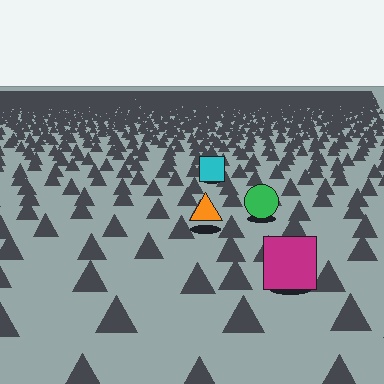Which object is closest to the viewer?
The magenta square is closest. The texture marks near it are larger and more spread out.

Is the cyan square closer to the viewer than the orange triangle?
No. The orange triangle is closer — you can tell from the texture gradient: the ground texture is coarser near it.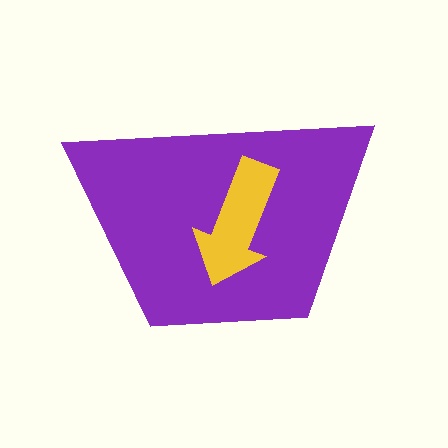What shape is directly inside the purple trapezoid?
The yellow arrow.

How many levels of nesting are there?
2.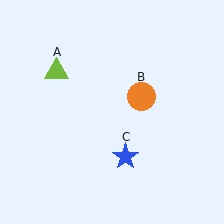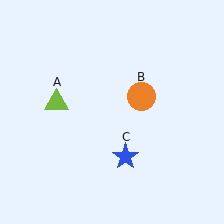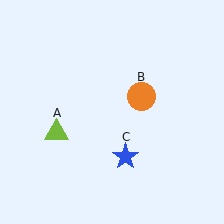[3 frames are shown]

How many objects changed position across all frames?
1 object changed position: lime triangle (object A).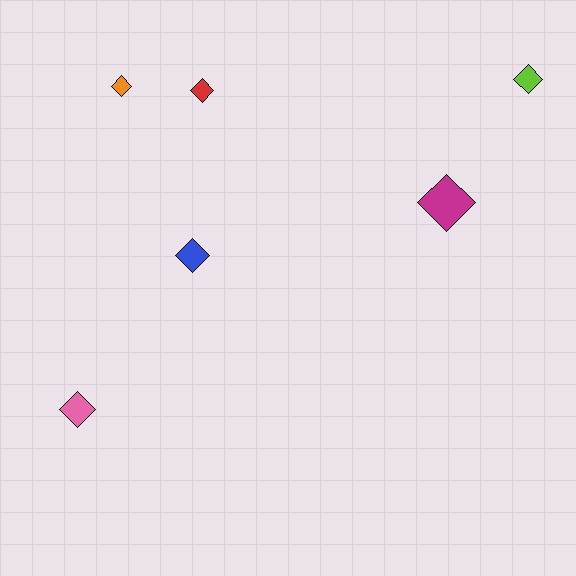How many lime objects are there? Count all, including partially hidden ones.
There is 1 lime object.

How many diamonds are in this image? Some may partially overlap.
There are 6 diamonds.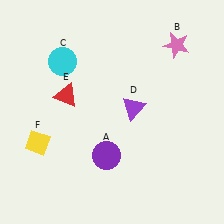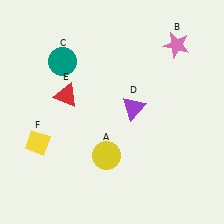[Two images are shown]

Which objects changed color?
A changed from purple to yellow. C changed from cyan to teal.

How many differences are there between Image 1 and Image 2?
There are 2 differences between the two images.